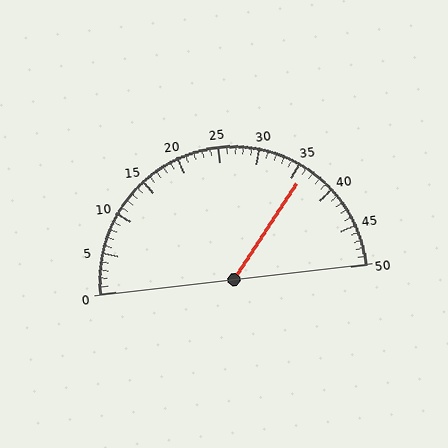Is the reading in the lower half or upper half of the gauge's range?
The reading is in the upper half of the range (0 to 50).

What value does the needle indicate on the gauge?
The needle indicates approximately 36.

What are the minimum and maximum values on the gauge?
The gauge ranges from 0 to 50.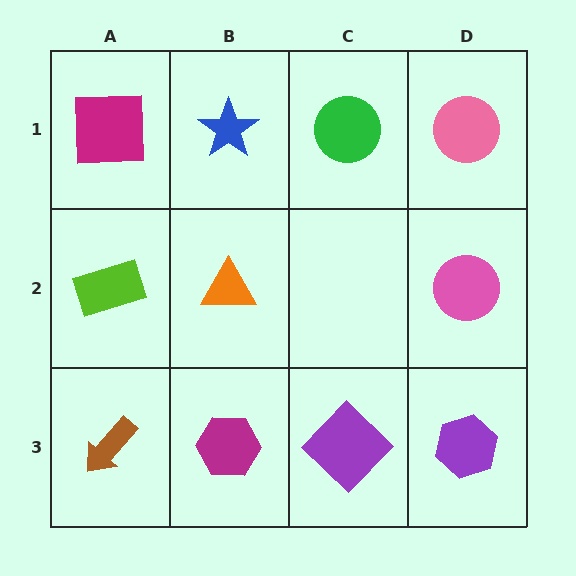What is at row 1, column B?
A blue star.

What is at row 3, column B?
A magenta hexagon.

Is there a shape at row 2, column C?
No, that cell is empty.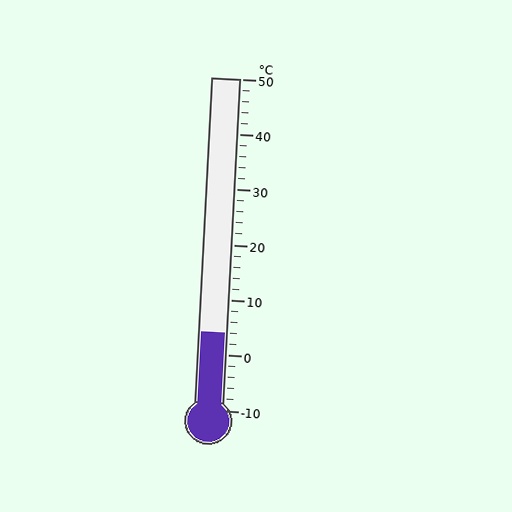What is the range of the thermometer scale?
The thermometer scale ranges from -10°C to 50°C.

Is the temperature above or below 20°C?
The temperature is below 20°C.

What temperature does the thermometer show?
The thermometer shows approximately 4°C.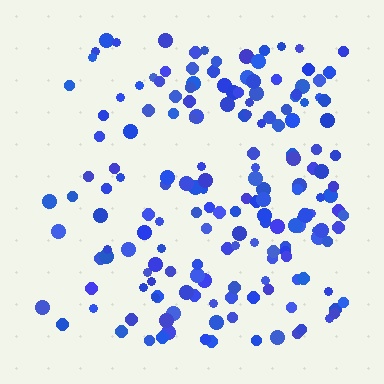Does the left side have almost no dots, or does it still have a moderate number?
Still a moderate number, just noticeably fewer than the right.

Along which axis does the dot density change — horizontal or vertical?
Horizontal.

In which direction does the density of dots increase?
From left to right, with the right side densest.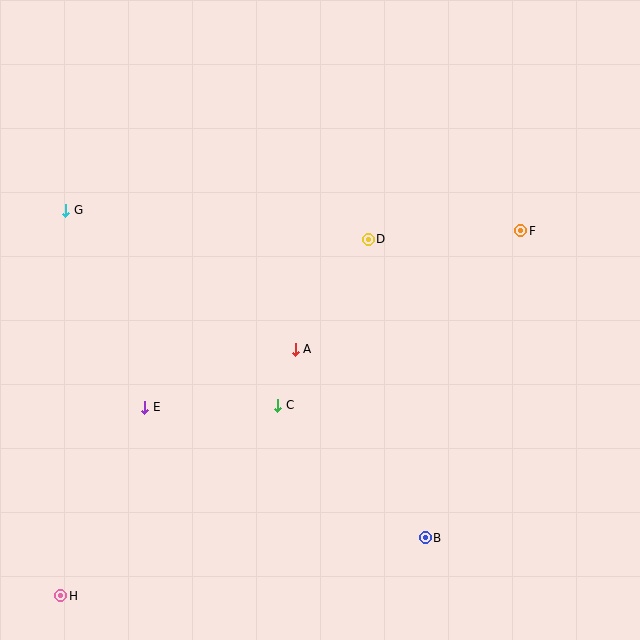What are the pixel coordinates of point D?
Point D is at (368, 239).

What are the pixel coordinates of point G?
Point G is at (66, 210).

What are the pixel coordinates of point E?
Point E is at (145, 407).